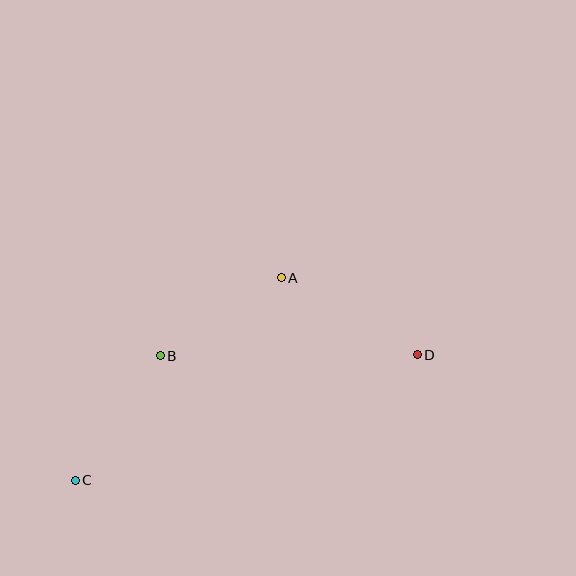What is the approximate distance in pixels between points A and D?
The distance between A and D is approximately 156 pixels.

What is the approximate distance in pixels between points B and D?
The distance between B and D is approximately 257 pixels.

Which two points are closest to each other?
Points A and B are closest to each other.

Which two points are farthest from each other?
Points C and D are farthest from each other.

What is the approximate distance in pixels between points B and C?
The distance between B and C is approximately 151 pixels.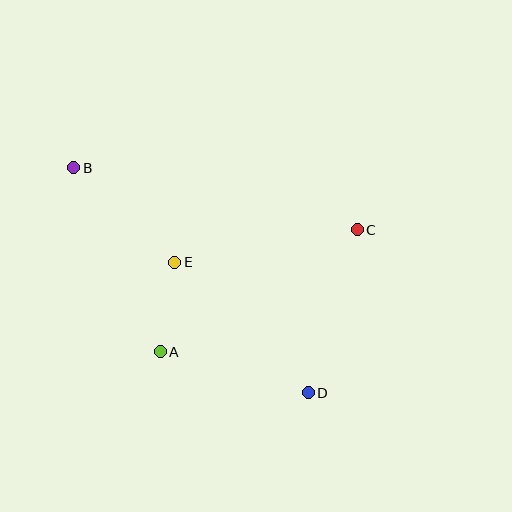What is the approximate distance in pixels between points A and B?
The distance between A and B is approximately 203 pixels.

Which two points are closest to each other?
Points A and E are closest to each other.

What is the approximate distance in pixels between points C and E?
The distance between C and E is approximately 185 pixels.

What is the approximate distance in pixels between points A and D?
The distance between A and D is approximately 153 pixels.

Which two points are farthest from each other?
Points B and D are farthest from each other.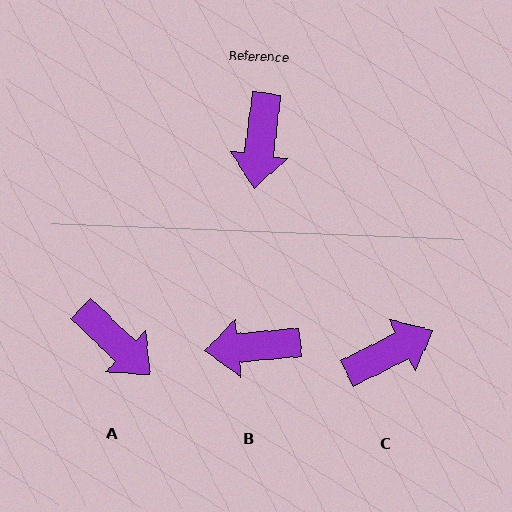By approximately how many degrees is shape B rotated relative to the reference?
Approximately 77 degrees clockwise.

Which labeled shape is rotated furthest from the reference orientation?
C, about 124 degrees away.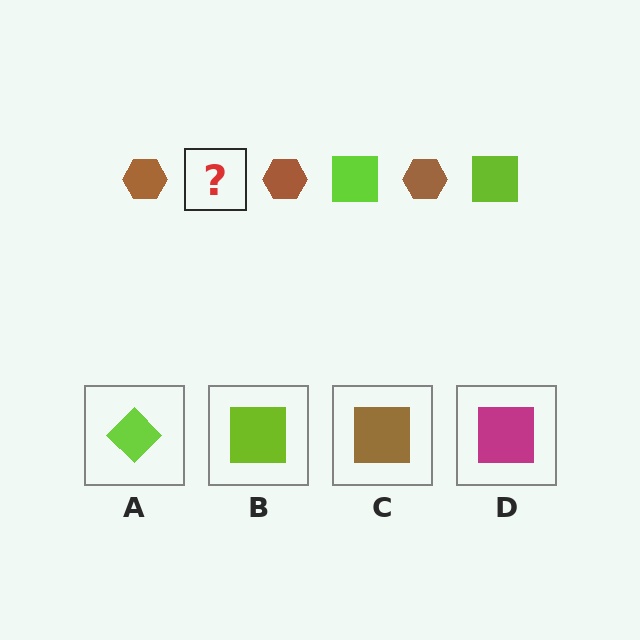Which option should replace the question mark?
Option B.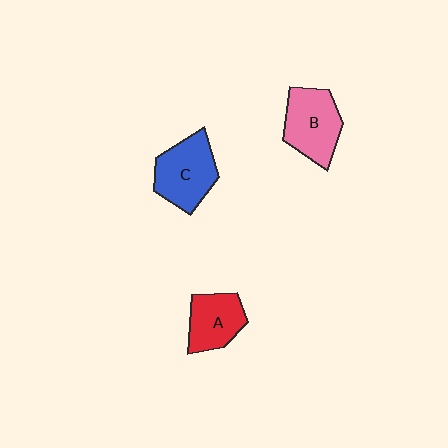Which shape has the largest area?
Shape C (blue).